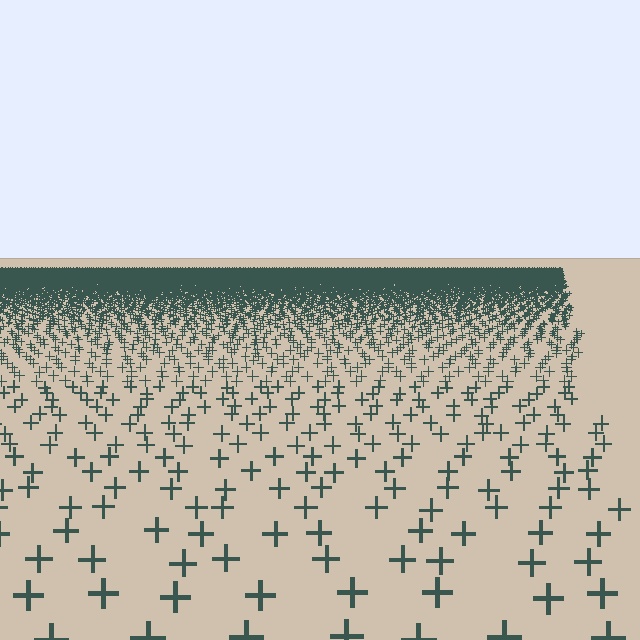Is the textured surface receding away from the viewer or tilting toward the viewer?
The surface is receding away from the viewer. Texture elements get smaller and denser toward the top.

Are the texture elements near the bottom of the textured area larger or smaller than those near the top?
Larger. Near the bottom, elements are closer to the viewer and appear at a bigger on-screen size.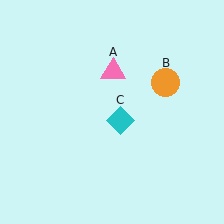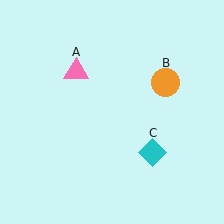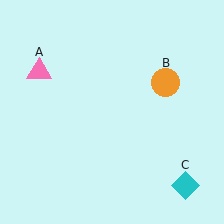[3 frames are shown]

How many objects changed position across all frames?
2 objects changed position: pink triangle (object A), cyan diamond (object C).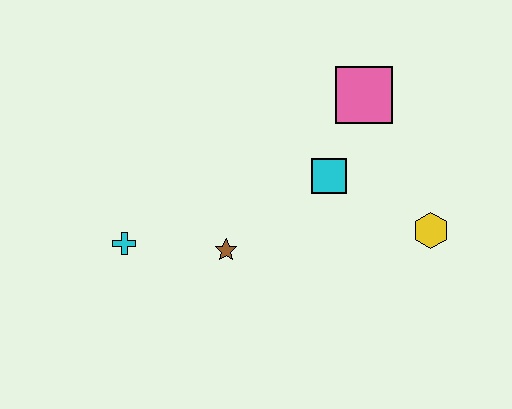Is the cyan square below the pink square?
Yes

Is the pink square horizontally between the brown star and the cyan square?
No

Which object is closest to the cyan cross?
The brown star is closest to the cyan cross.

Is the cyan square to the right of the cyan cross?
Yes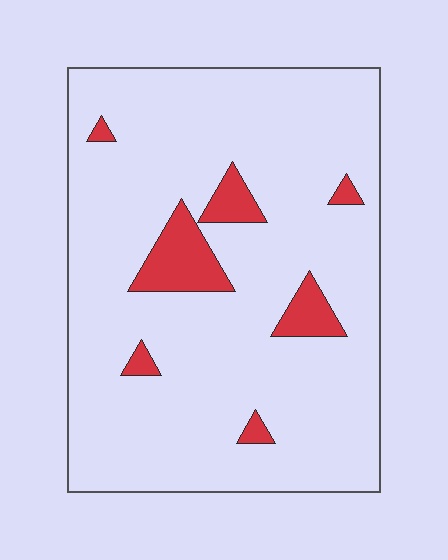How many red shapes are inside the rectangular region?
7.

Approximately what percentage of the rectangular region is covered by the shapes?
Approximately 10%.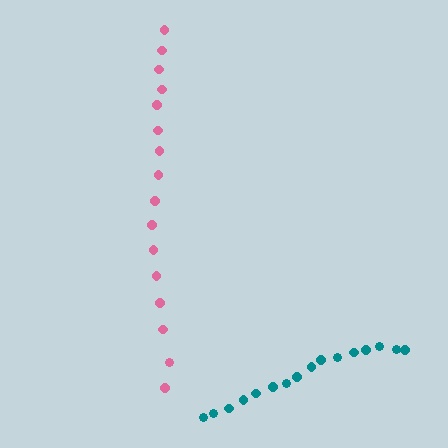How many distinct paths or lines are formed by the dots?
There are 2 distinct paths.